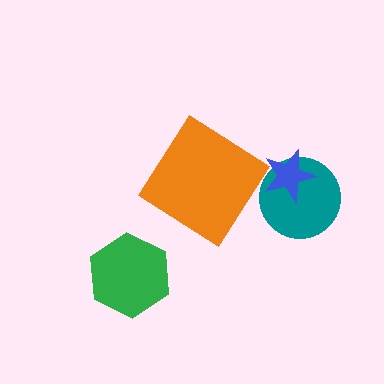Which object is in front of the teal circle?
The blue star is in front of the teal circle.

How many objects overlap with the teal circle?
1 object overlaps with the teal circle.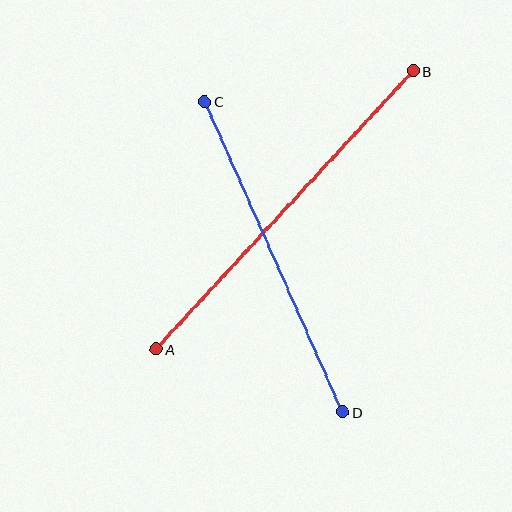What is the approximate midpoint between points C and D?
The midpoint is at approximately (274, 257) pixels.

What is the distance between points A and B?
The distance is approximately 379 pixels.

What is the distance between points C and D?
The distance is approximately 339 pixels.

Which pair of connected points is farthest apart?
Points A and B are farthest apart.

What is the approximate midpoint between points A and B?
The midpoint is at approximately (285, 210) pixels.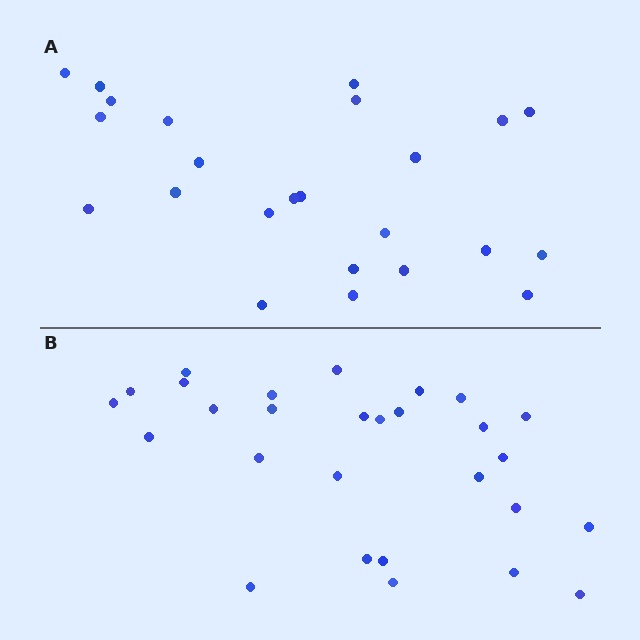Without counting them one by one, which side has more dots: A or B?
Region B (the bottom region) has more dots.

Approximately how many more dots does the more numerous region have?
Region B has about 4 more dots than region A.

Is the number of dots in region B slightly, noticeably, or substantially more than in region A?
Region B has only slightly more — the two regions are fairly close. The ratio is roughly 1.2 to 1.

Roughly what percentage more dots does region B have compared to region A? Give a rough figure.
About 15% more.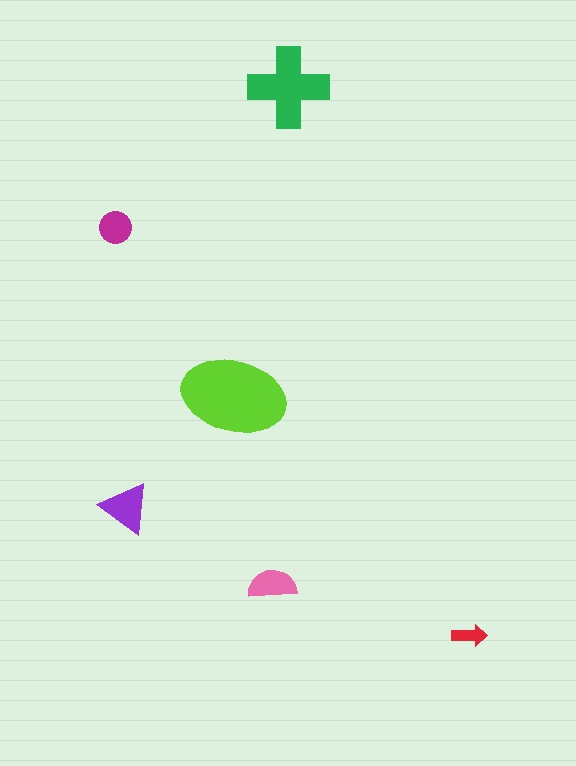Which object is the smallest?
The red arrow.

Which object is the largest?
The lime ellipse.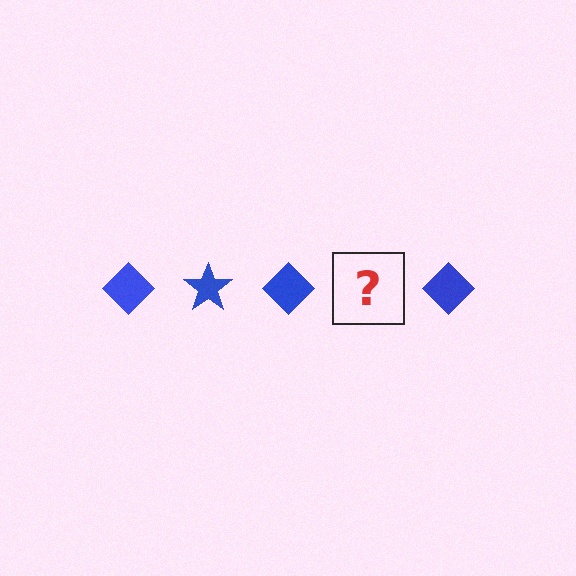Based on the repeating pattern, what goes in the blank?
The blank should be a blue star.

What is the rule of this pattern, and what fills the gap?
The rule is that the pattern cycles through diamond, star shapes in blue. The gap should be filled with a blue star.